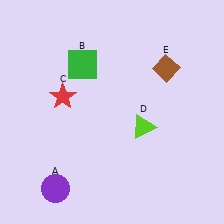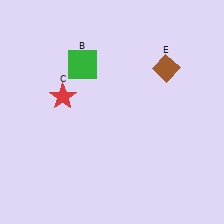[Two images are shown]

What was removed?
The lime triangle (D), the purple circle (A) were removed in Image 2.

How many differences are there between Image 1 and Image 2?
There are 2 differences between the two images.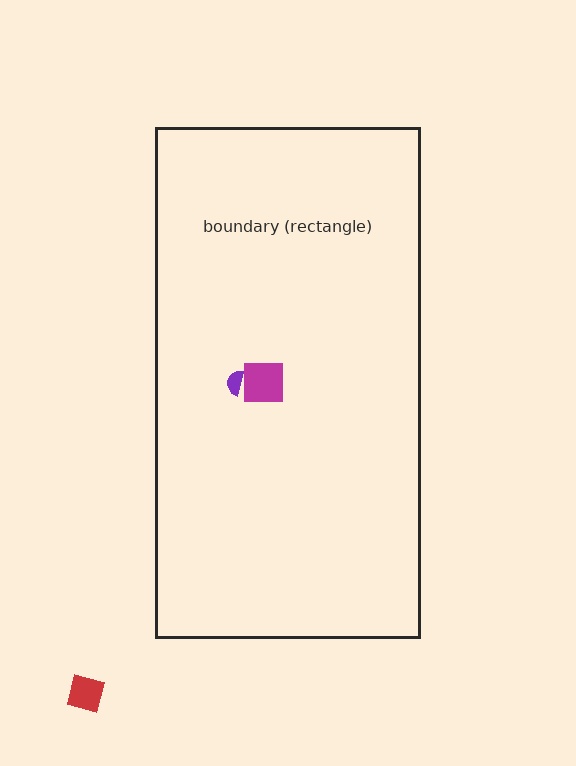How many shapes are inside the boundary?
2 inside, 1 outside.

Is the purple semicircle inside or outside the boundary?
Inside.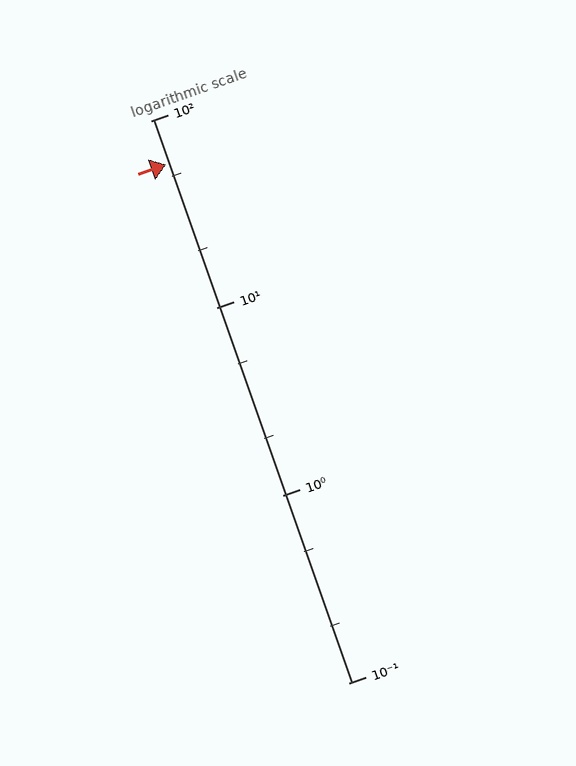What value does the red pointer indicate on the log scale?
The pointer indicates approximately 58.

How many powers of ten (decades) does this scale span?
The scale spans 3 decades, from 0.1 to 100.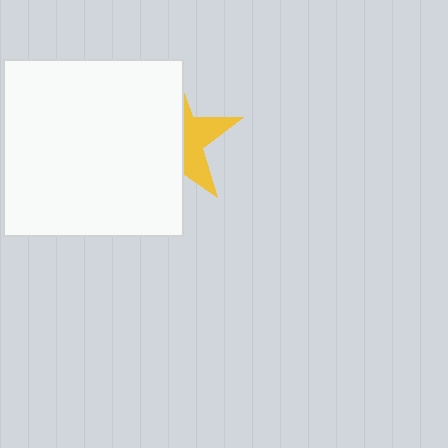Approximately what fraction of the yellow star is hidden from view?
Roughly 62% of the yellow star is hidden behind the white rectangle.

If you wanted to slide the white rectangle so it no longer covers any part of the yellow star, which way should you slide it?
Slide it left — that is the most direct way to separate the two shapes.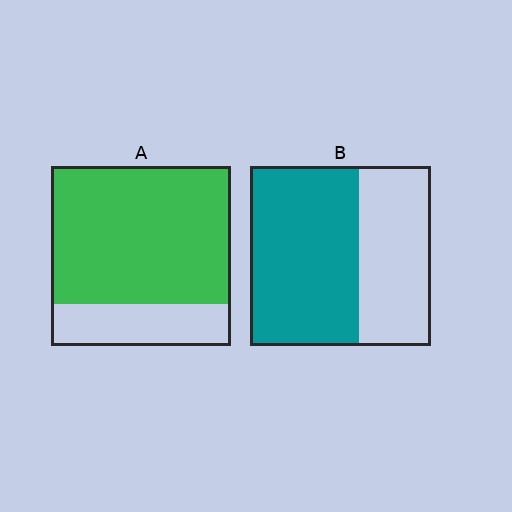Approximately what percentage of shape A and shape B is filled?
A is approximately 75% and B is approximately 60%.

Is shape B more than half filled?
Yes.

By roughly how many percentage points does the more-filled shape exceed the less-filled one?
By roughly 15 percentage points (A over B).